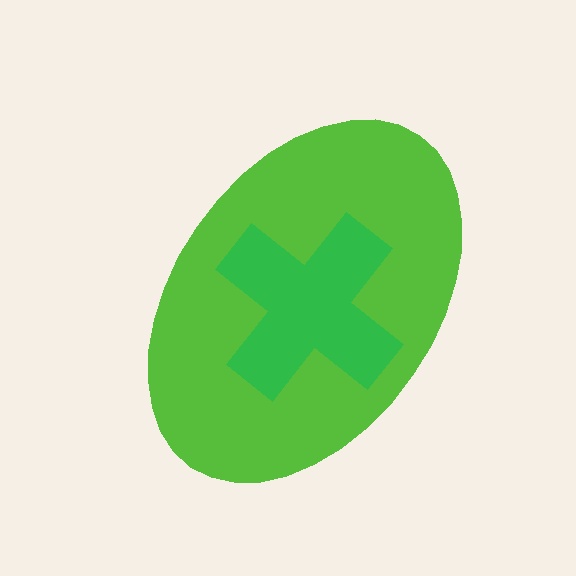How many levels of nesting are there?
2.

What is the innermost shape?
The green cross.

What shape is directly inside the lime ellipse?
The green cross.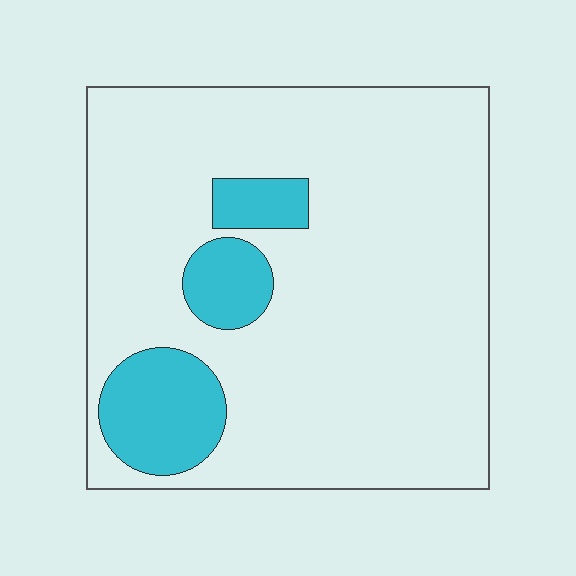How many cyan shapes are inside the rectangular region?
3.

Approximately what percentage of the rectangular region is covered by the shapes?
Approximately 15%.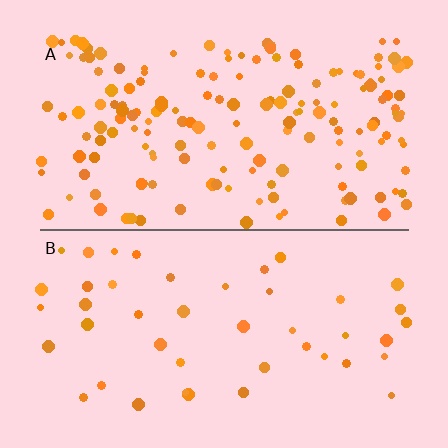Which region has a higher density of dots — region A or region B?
A (the top).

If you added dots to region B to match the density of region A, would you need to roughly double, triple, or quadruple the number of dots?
Approximately quadruple.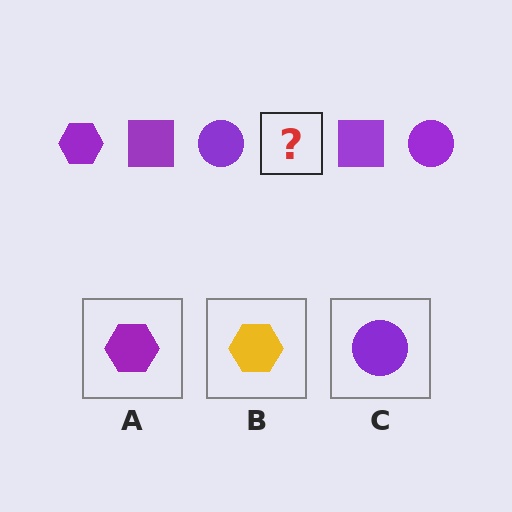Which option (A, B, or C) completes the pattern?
A.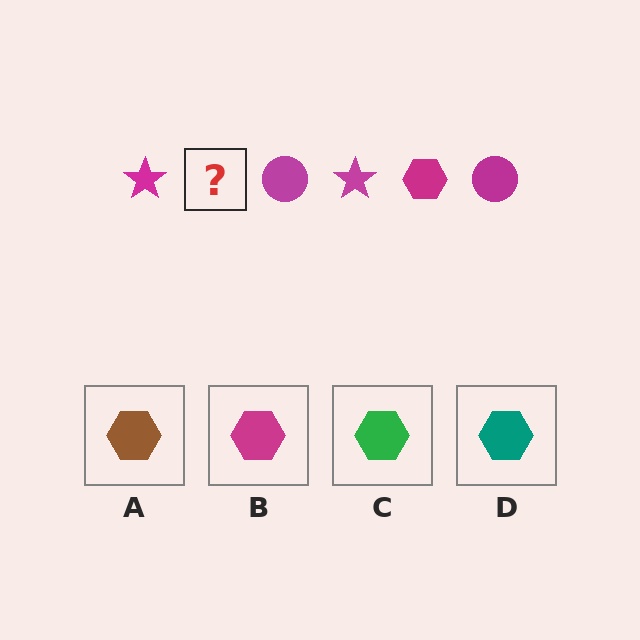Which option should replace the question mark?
Option B.